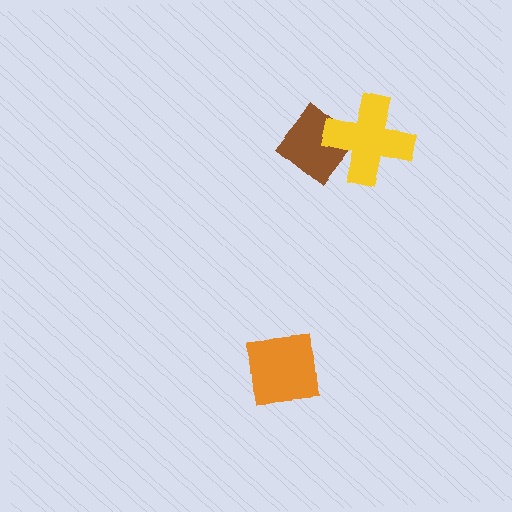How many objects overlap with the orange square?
0 objects overlap with the orange square.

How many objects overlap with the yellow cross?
1 object overlaps with the yellow cross.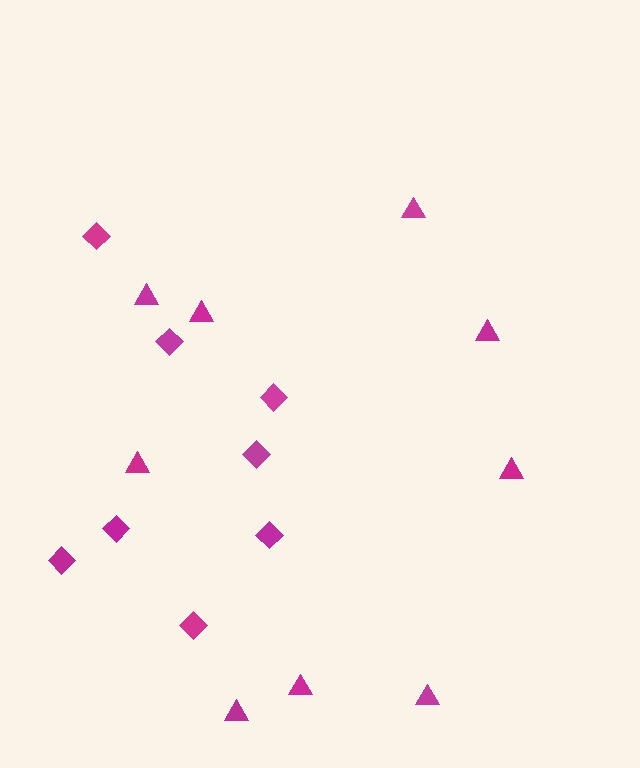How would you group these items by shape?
There are 2 groups: one group of triangles (9) and one group of diamonds (8).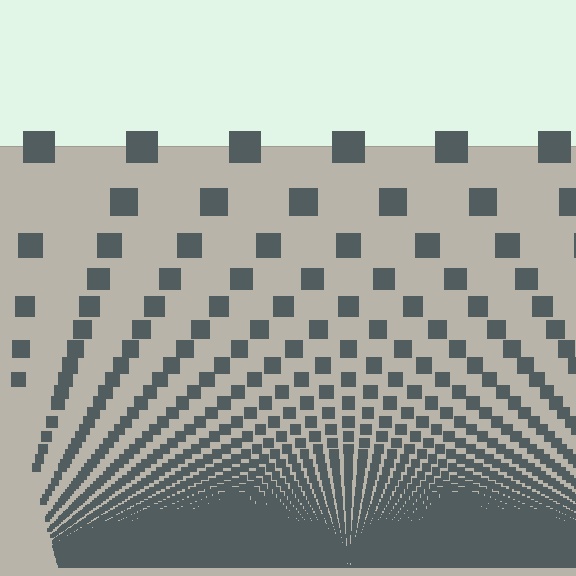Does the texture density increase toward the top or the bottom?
Density increases toward the bottom.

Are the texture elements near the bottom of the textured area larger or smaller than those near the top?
Smaller. The gradient is inverted — elements near the bottom are smaller and denser.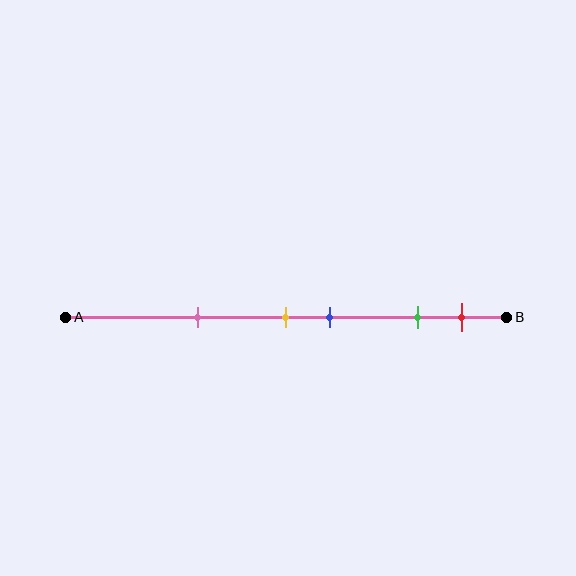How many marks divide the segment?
There are 5 marks dividing the segment.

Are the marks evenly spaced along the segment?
No, the marks are not evenly spaced.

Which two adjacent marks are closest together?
The yellow and blue marks are the closest adjacent pair.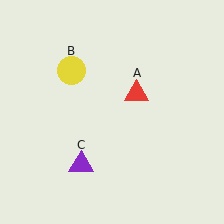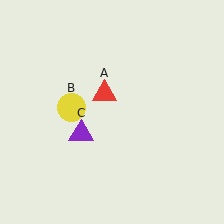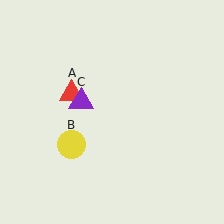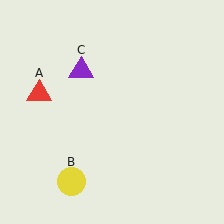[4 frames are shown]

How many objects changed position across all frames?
3 objects changed position: red triangle (object A), yellow circle (object B), purple triangle (object C).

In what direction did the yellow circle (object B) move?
The yellow circle (object B) moved down.